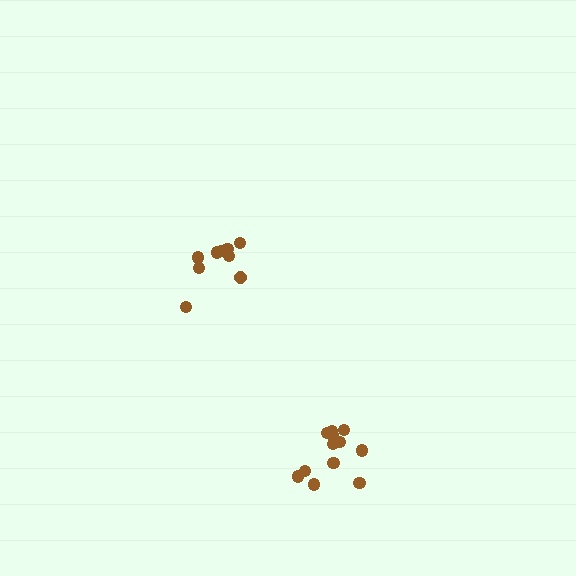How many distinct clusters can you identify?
There are 2 distinct clusters.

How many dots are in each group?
Group 1: 9 dots, Group 2: 12 dots (21 total).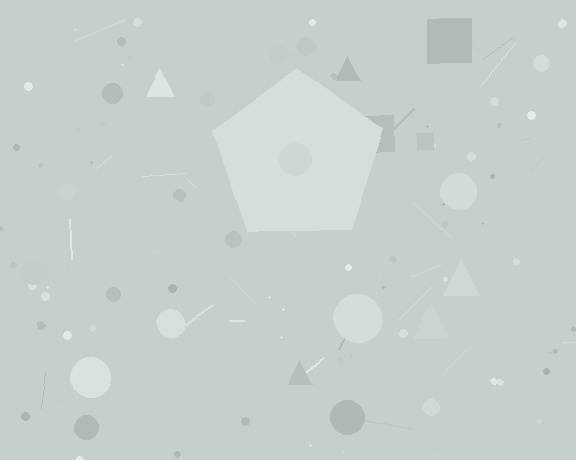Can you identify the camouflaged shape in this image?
The camouflaged shape is a pentagon.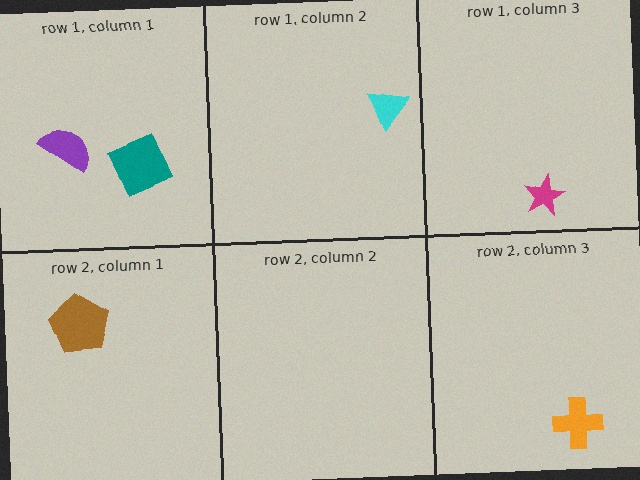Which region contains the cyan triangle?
The row 1, column 2 region.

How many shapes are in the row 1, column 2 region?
1.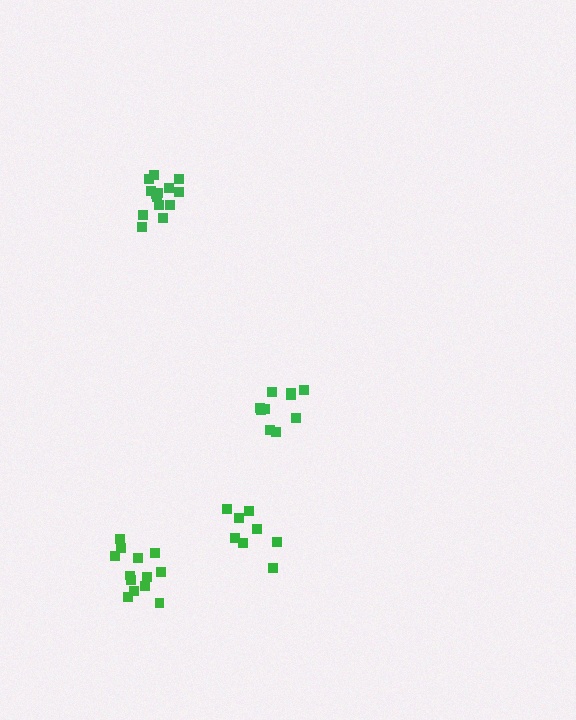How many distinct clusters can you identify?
There are 4 distinct clusters.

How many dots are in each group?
Group 1: 8 dots, Group 2: 10 dots, Group 3: 13 dots, Group 4: 14 dots (45 total).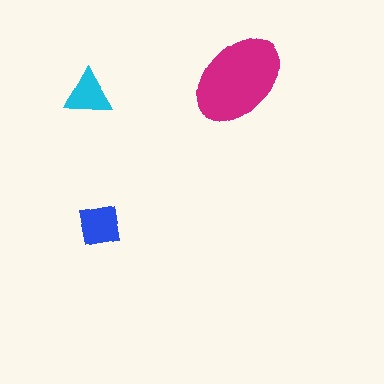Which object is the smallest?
The cyan triangle.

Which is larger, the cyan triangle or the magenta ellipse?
The magenta ellipse.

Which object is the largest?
The magenta ellipse.